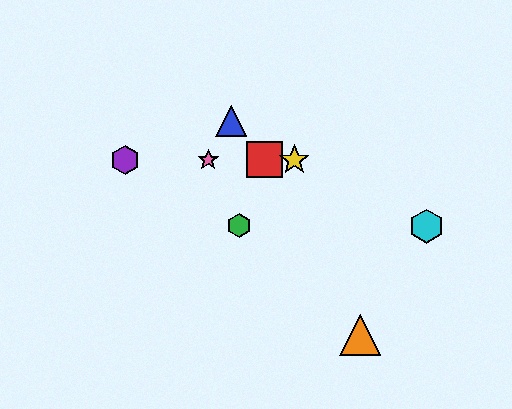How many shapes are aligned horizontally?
4 shapes (the red square, the yellow star, the purple hexagon, the pink star) are aligned horizontally.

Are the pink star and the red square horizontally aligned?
Yes, both are at y≈160.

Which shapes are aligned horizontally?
The red square, the yellow star, the purple hexagon, the pink star are aligned horizontally.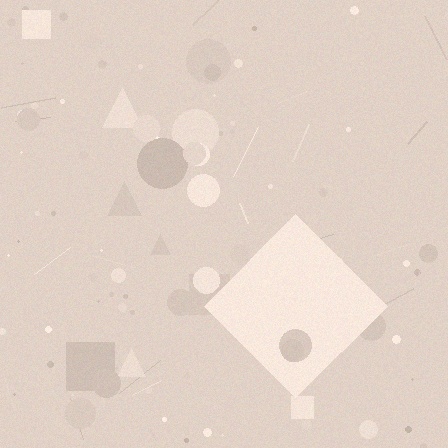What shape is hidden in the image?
A diamond is hidden in the image.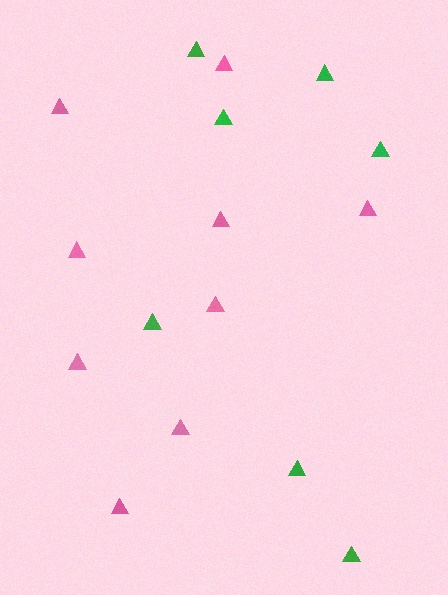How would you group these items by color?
There are 2 groups: one group of green triangles (7) and one group of pink triangles (9).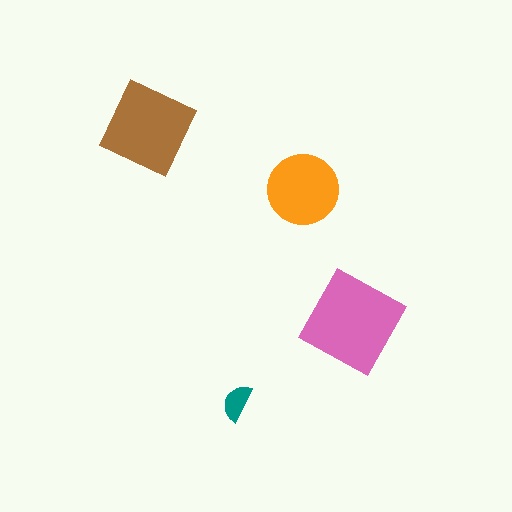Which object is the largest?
The pink square.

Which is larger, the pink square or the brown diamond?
The pink square.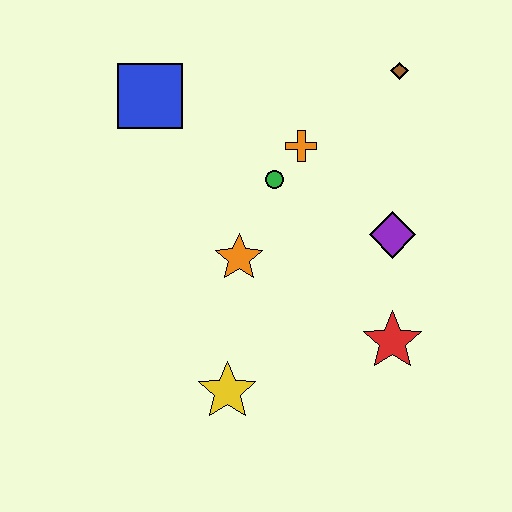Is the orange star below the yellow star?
No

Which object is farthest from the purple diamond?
The blue square is farthest from the purple diamond.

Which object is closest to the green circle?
The orange cross is closest to the green circle.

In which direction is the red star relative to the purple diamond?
The red star is below the purple diamond.